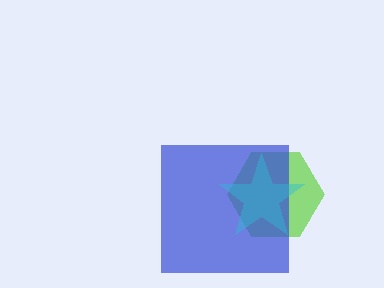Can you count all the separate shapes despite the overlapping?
Yes, there are 3 separate shapes.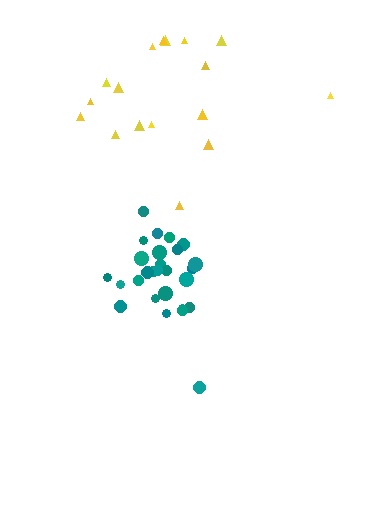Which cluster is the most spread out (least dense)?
Yellow.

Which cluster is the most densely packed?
Teal.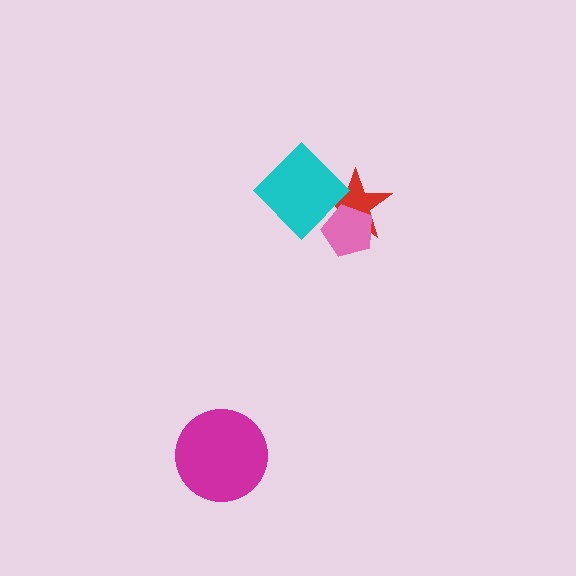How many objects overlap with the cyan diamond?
2 objects overlap with the cyan diamond.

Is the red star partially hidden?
Yes, it is partially covered by another shape.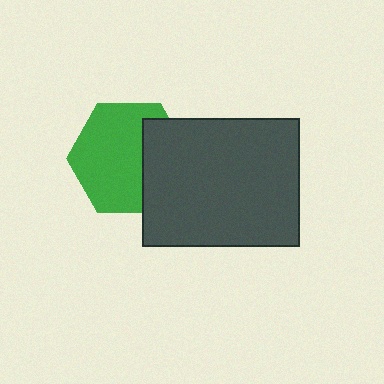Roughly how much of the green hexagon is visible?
Most of it is visible (roughly 66%).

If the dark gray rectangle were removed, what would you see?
You would see the complete green hexagon.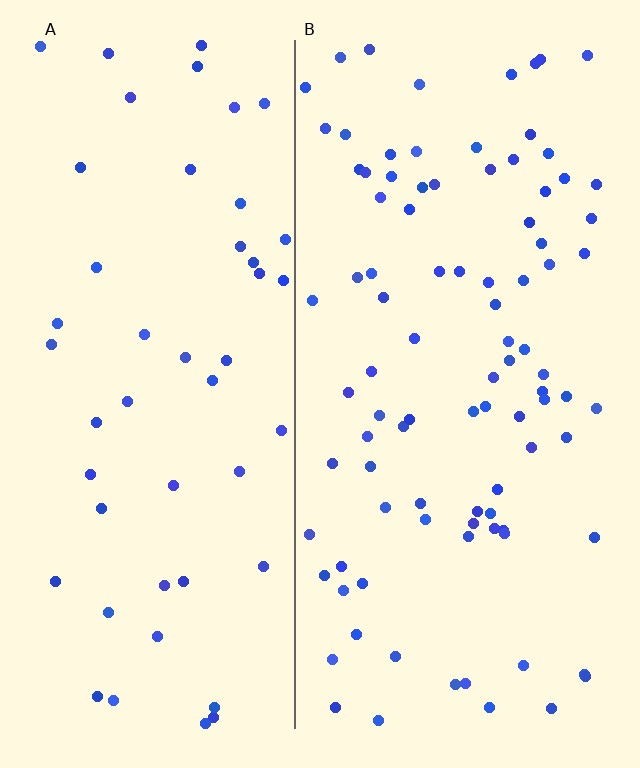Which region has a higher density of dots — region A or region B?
B (the right).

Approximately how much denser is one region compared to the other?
Approximately 1.9× — region B over region A.